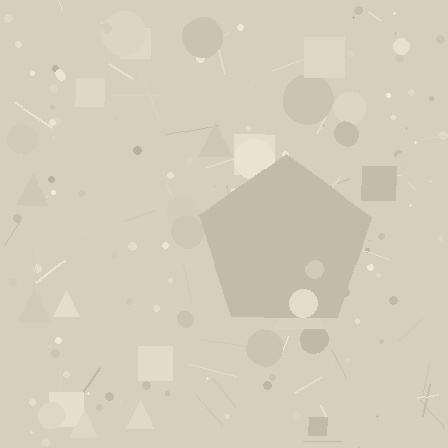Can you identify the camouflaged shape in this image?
The camouflaged shape is a pentagon.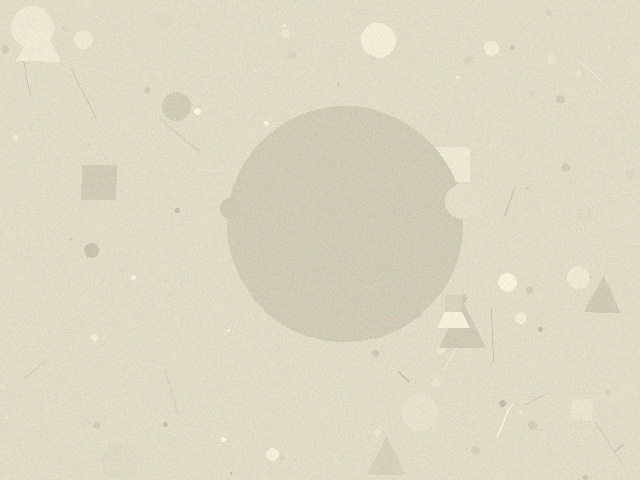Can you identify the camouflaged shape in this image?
The camouflaged shape is a circle.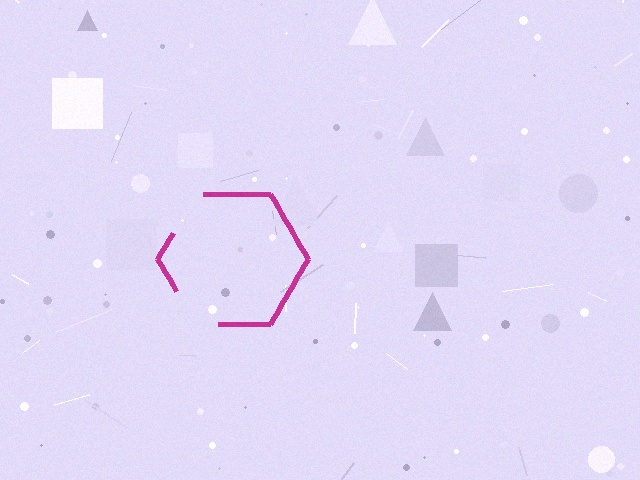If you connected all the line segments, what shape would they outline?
They would outline a hexagon.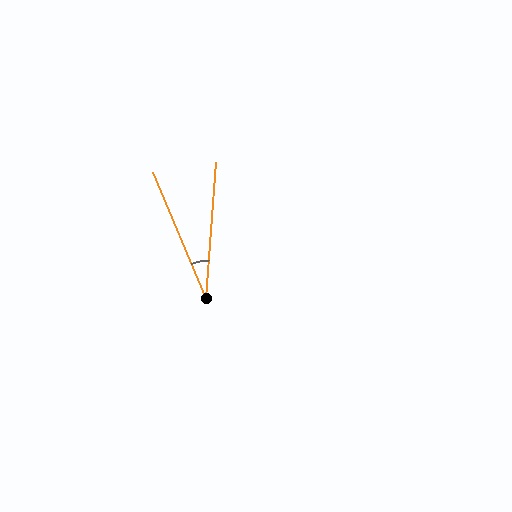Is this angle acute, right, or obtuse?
It is acute.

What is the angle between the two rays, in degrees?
Approximately 27 degrees.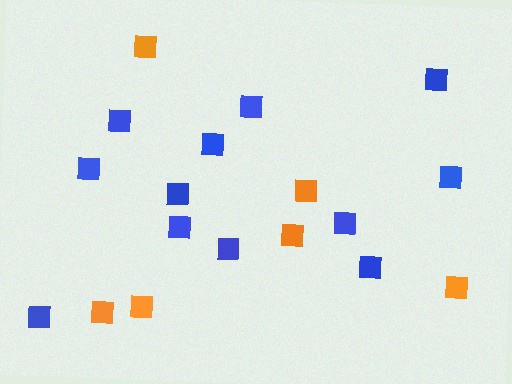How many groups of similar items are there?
There are 2 groups: one group of blue squares (12) and one group of orange squares (6).